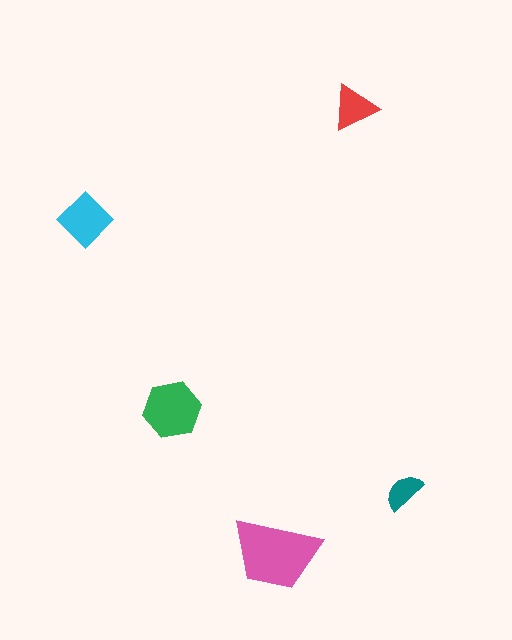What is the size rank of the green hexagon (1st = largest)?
2nd.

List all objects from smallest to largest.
The teal semicircle, the red triangle, the cyan diamond, the green hexagon, the pink trapezoid.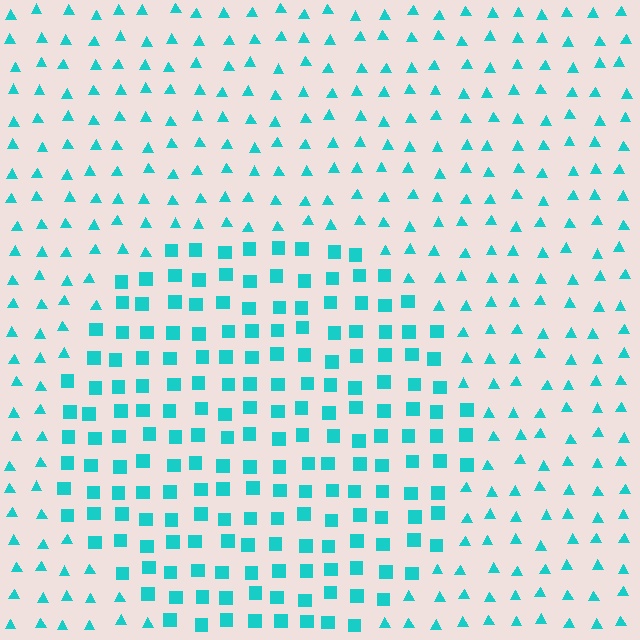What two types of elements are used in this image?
The image uses squares inside the circle region and triangles outside it.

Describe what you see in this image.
The image is filled with small cyan elements arranged in a uniform grid. A circle-shaped region contains squares, while the surrounding area contains triangles. The boundary is defined purely by the change in element shape.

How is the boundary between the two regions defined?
The boundary is defined by a change in element shape: squares inside vs. triangles outside. All elements share the same color and spacing.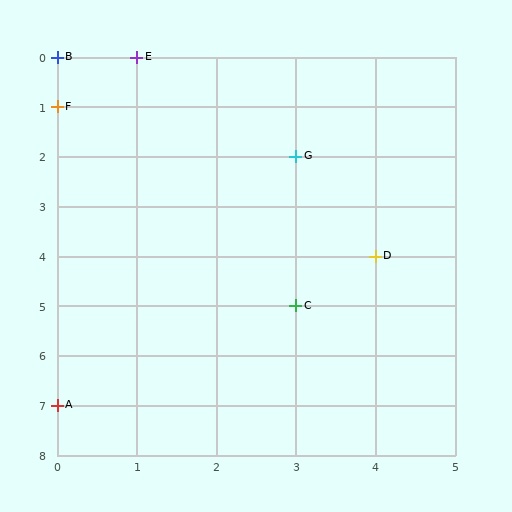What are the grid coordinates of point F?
Point F is at grid coordinates (0, 1).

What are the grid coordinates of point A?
Point A is at grid coordinates (0, 7).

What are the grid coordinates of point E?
Point E is at grid coordinates (1, 0).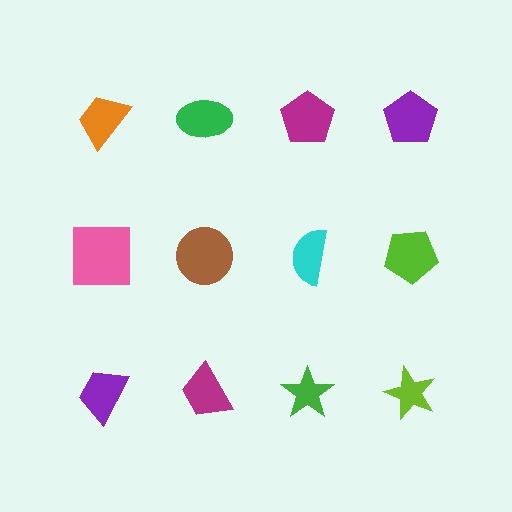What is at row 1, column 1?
An orange trapezoid.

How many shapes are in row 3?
4 shapes.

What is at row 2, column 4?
A lime pentagon.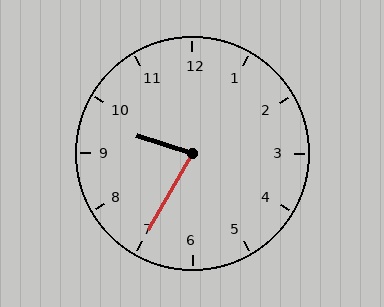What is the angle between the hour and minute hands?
Approximately 78 degrees.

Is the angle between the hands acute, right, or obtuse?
It is acute.